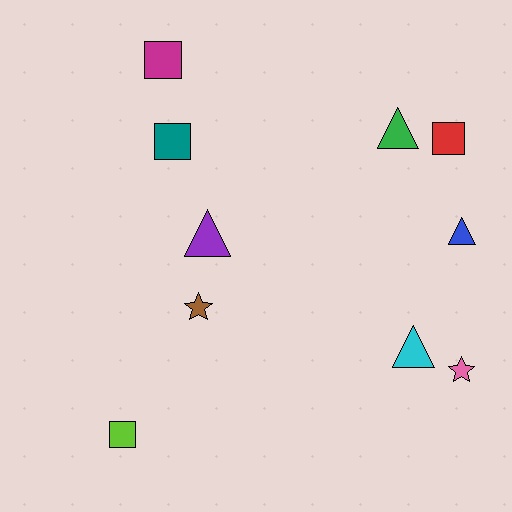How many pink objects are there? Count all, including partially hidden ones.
There is 1 pink object.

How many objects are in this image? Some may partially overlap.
There are 10 objects.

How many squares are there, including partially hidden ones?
There are 4 squares.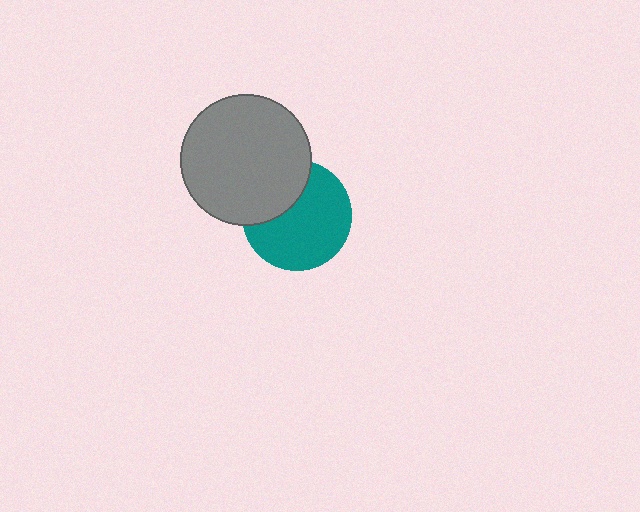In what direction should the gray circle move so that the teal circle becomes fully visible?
The gray circle should move toward the upper-left. That is the shortest direction to clear the overlap and leave the teal circle fully visible.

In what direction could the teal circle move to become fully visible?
The teal circle could move toward the lower-right. That would shift it out from behind the gray circle entirely.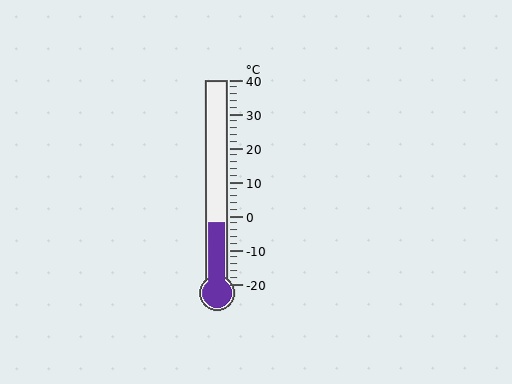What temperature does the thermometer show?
The thermometer shows approximately -2°C.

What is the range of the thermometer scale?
The thermometer scale ranges from -20°C to 40°C.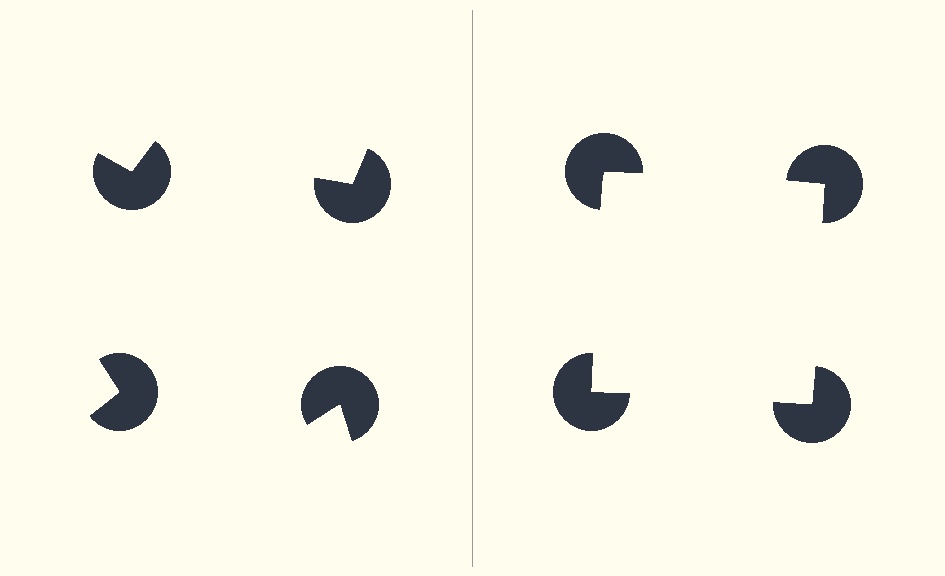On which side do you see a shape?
An illusory square appears on the right side. On the left side the wedge cuts are rotated, so no coherent shape forms.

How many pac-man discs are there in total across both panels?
8 — 4 on each side.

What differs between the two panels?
The pac-man discs are positioned identically on both sides; only the wedge orientations differ. On the right they align to a square; on the left they are misaligned.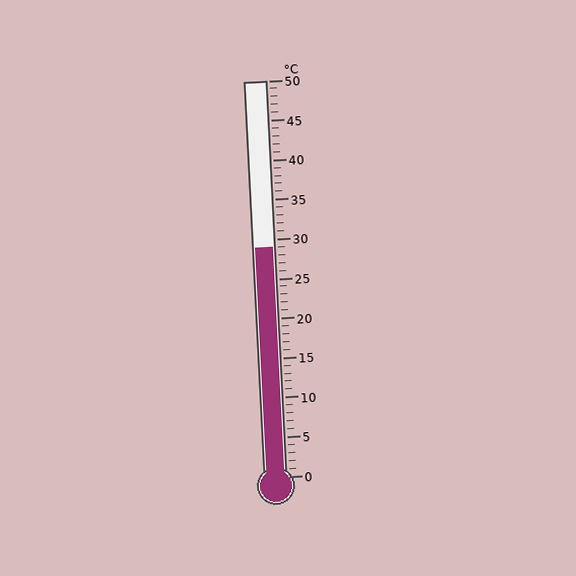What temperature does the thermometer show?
The thermometer shows approximately 29°C.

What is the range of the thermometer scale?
The thermometer scale ranges from 0°C to 50°C.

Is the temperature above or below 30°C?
The temperature is below 30°C.